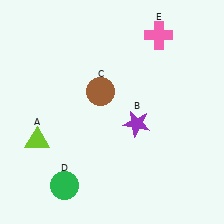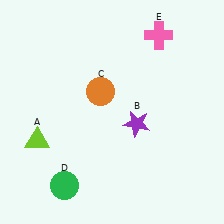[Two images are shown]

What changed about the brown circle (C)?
In Image 1, C is brown. In Image 2, it changed to orange.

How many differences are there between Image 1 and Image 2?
There is 1 difference between the two images.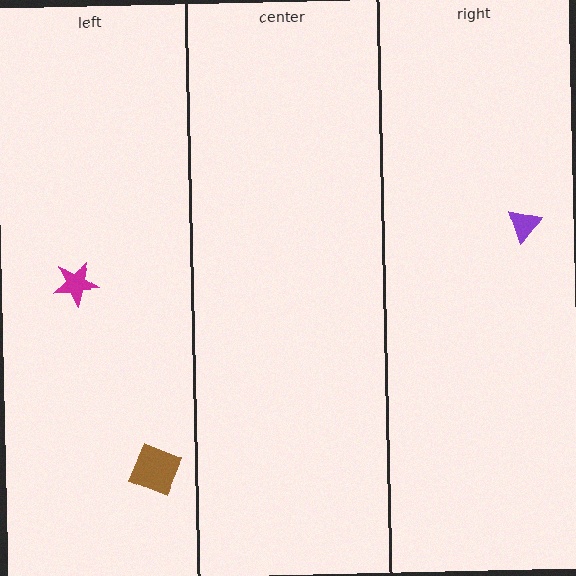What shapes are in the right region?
The purple triangle.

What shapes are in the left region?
The brown square, the magenta star.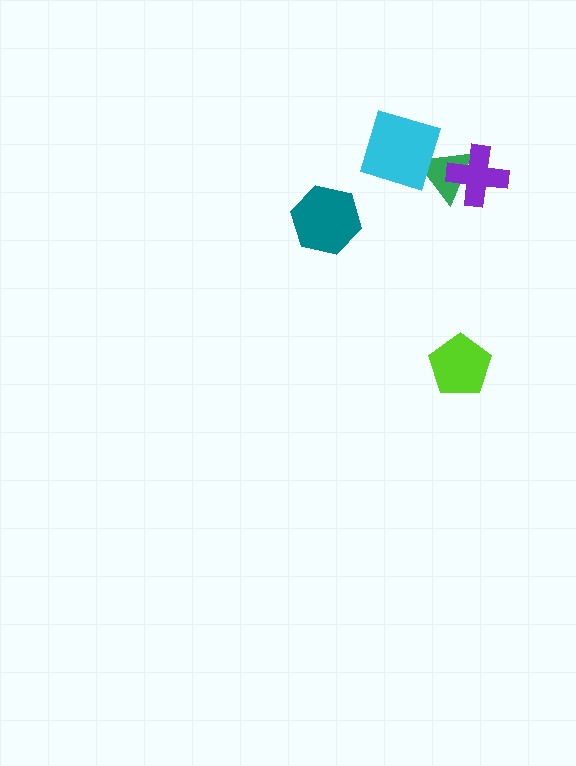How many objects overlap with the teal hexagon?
0 objects overlap with the teal hexagon.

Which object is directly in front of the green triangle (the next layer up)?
The purple cross is directly in front of the green triangle.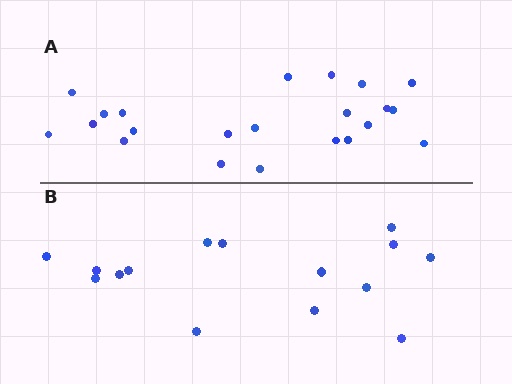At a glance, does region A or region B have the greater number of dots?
Region A (the top region) has more dots.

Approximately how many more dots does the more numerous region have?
Region A has roughly 8 or so more dots than region B.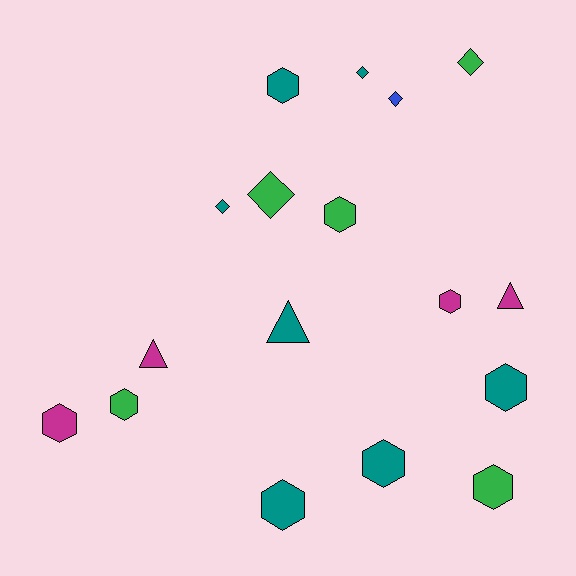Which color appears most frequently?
Teal, with 7 objects.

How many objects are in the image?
There are 17 objects.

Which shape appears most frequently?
Hexagon, with 9 objects.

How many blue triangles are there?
There are no blue triangles.